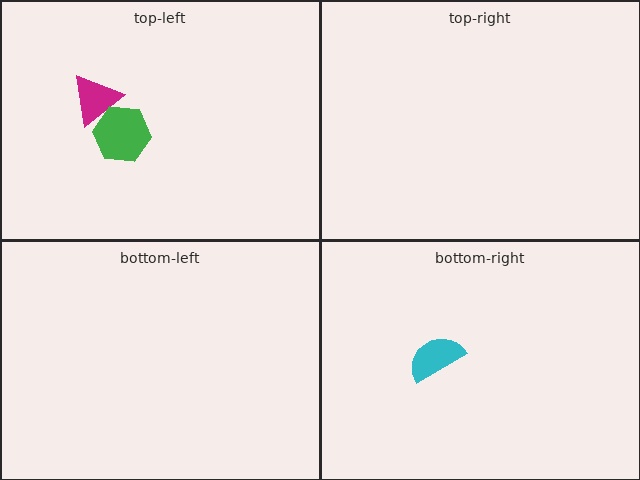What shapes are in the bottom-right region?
The cyan semicircle.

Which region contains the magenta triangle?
The top-left region.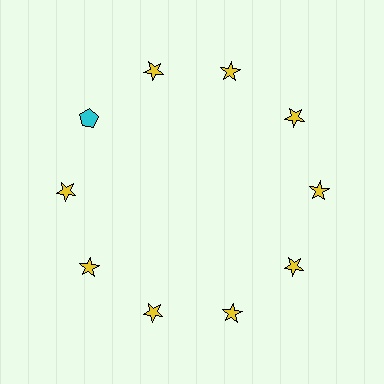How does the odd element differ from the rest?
It differs in both color (cyan instead of yellow) and shape (pentagon instead of star).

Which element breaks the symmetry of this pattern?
The cyan pentagon at roughly the 10 o'clock position breaks the symmetry. All other shapes are yellow stars.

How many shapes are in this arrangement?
There are 10 shapes arranged in a ring pattern.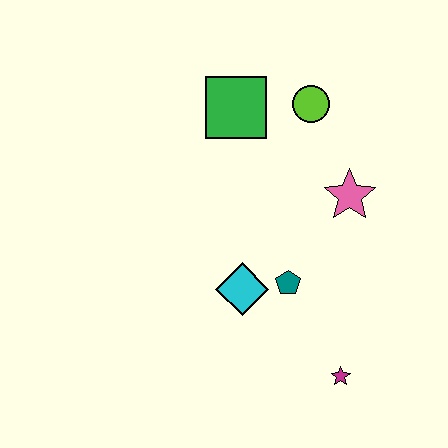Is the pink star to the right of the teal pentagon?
Yes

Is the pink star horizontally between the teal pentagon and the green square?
No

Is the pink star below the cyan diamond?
No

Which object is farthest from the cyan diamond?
The lime circle is farthest from the cyan diamond.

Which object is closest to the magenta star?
The teal pentagon is closest to the magenta star.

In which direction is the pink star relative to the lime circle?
The pink star is below the lime circle.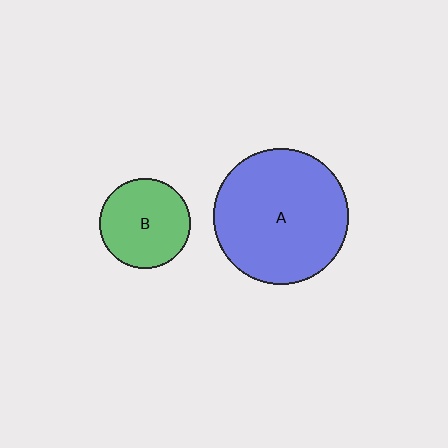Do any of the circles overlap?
No, none of the circles overlap.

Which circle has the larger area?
Circle A (blue).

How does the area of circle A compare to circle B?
Approximately 2.3 times.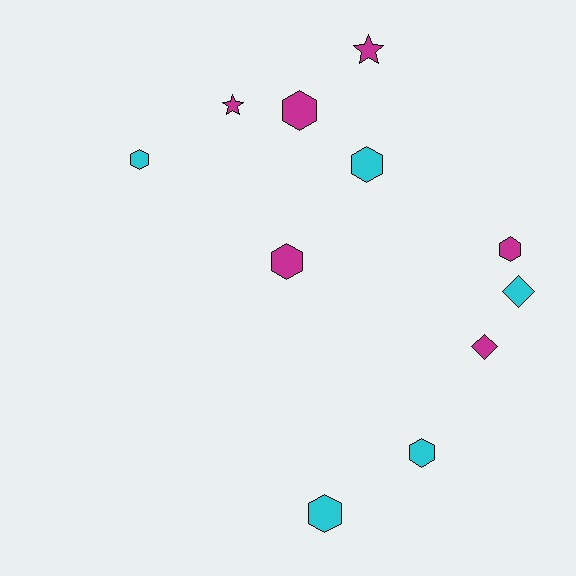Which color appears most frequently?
Magenta, with 6 objects.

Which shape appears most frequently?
Hexagon, with 7 objects.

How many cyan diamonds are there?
There is 1 cyan diamond.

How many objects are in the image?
There are 11 objects.